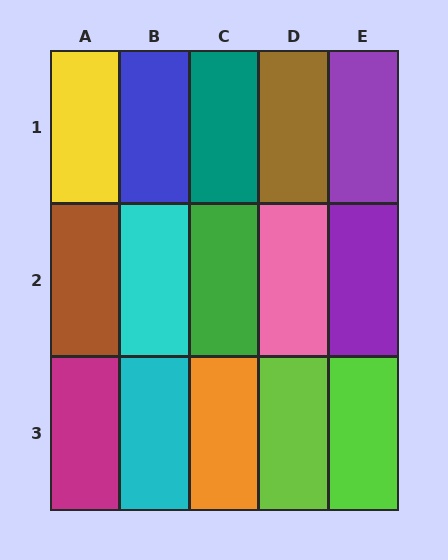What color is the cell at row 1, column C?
Teal.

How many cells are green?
1 cell is green.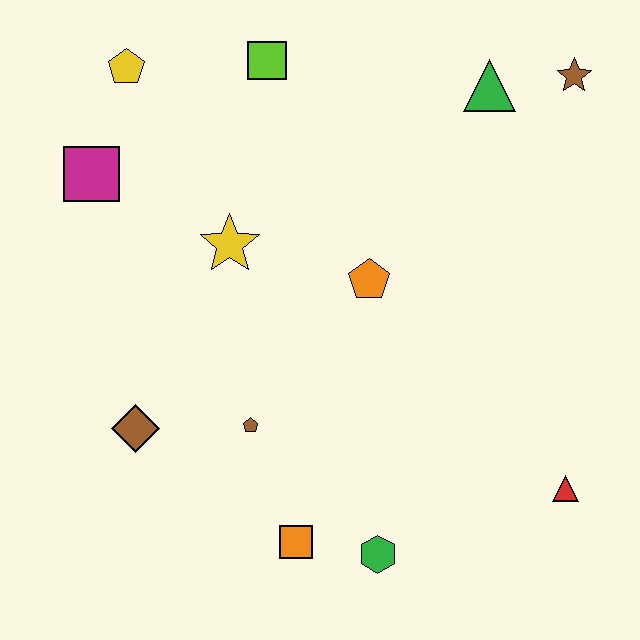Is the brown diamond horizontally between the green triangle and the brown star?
No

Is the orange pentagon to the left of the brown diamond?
No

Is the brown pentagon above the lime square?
No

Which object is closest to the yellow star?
The orange pentagon is closest to the yellow star.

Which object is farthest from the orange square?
The brown star is farthest from the orange square.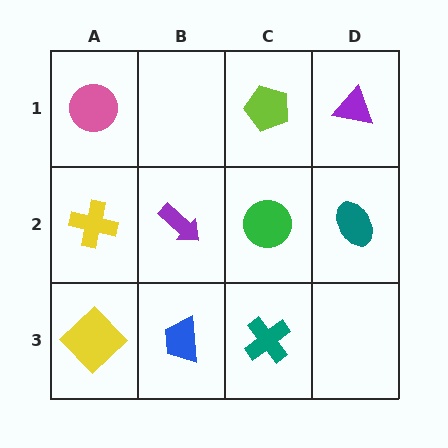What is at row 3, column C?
A teal cross.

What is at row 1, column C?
A lime pentagon.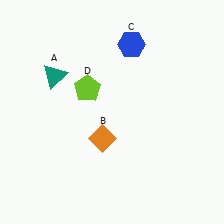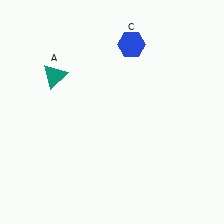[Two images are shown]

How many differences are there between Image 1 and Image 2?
There are 2 differences between the two images.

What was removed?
The orange diamond (B), the lime pentagon (D) were removed in Image 2.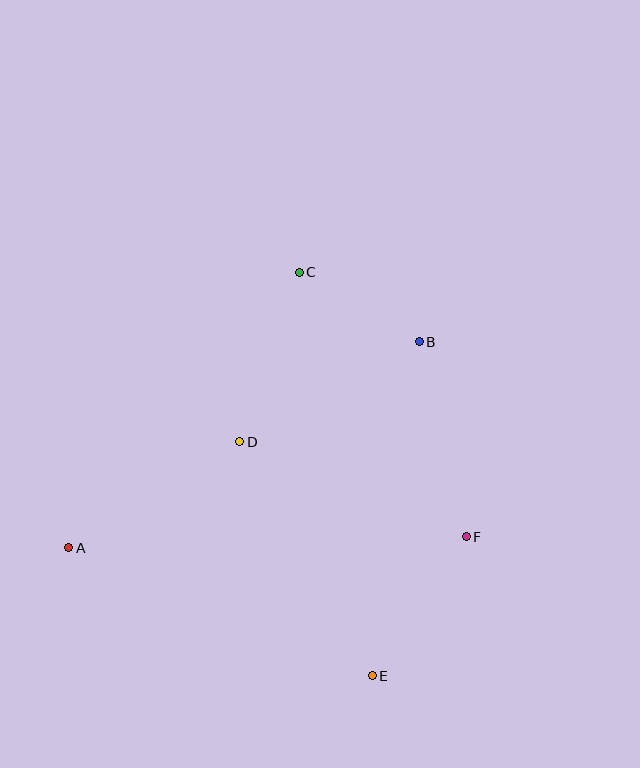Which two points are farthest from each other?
Points C and E are farthest from each other.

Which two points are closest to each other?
Points B and C are closest to each other.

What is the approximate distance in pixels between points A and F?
The distance between A and F is approximately 398 pixels.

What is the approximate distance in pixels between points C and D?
The distance between C and D is approximately 180 pixels.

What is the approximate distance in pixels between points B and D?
The distance between B and D is approximately 206 pixels.